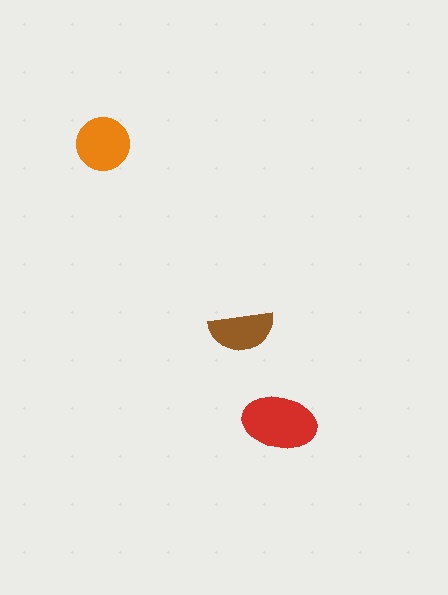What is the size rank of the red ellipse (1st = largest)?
1st.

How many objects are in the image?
There are 3 objects in the image.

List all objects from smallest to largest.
The brown semicircle, the orange circle, the red ellipse.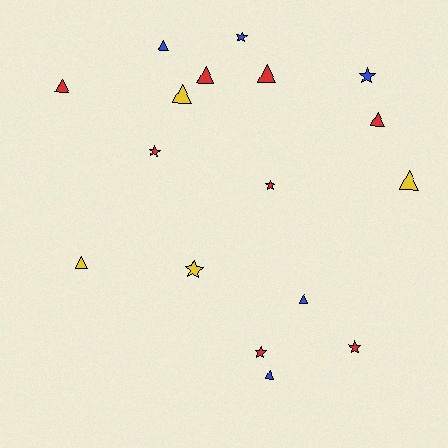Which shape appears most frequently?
Triangle, with 10 objects.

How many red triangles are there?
There are 4 red triangles.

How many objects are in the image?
There are 17 objects.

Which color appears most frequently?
Red, with 8 objects.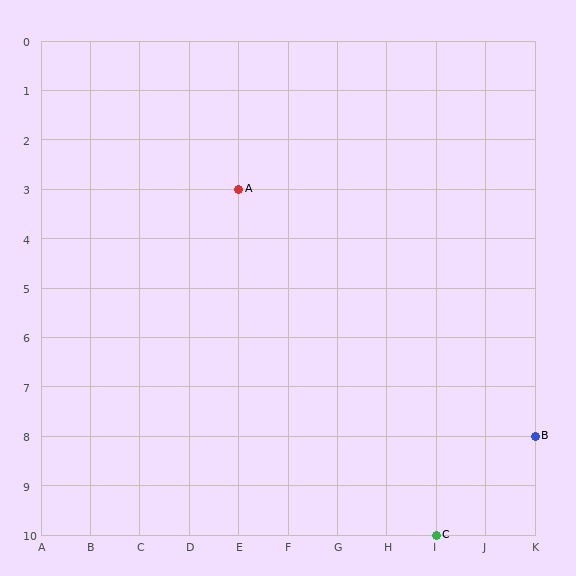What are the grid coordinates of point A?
Point A is at grid coordinates (E, 3).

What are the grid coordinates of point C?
Point C is at grid coordinates (I, 10).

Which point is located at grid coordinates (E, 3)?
Point A is at (E, 3).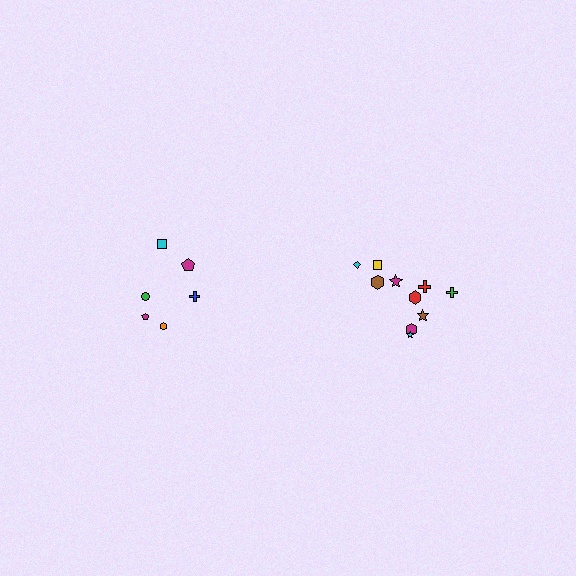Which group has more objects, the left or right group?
The right group.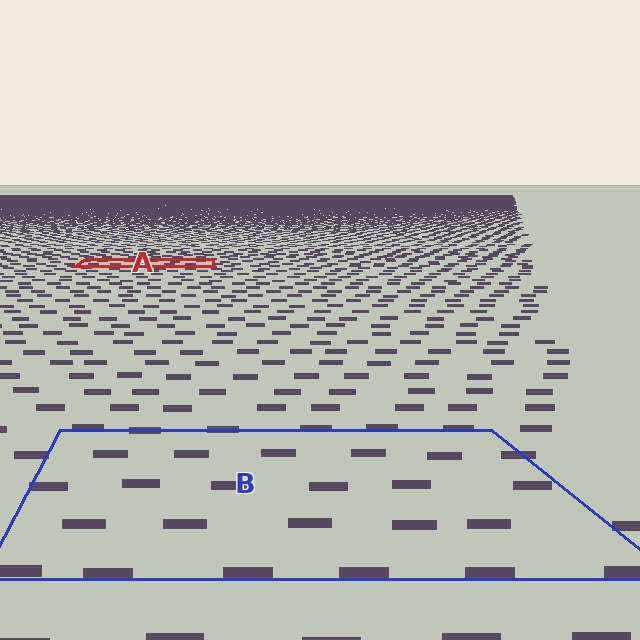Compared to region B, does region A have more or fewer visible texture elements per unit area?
Region A has more texture elements per unit area — they are packed more densely because it is farther away.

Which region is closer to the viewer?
Region B is closer. The texture elements there are larger and more spread out.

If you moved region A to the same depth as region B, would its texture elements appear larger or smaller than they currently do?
They would appear larger. At a closer depth, the same texture elements are projected at a bigger on-screen size.